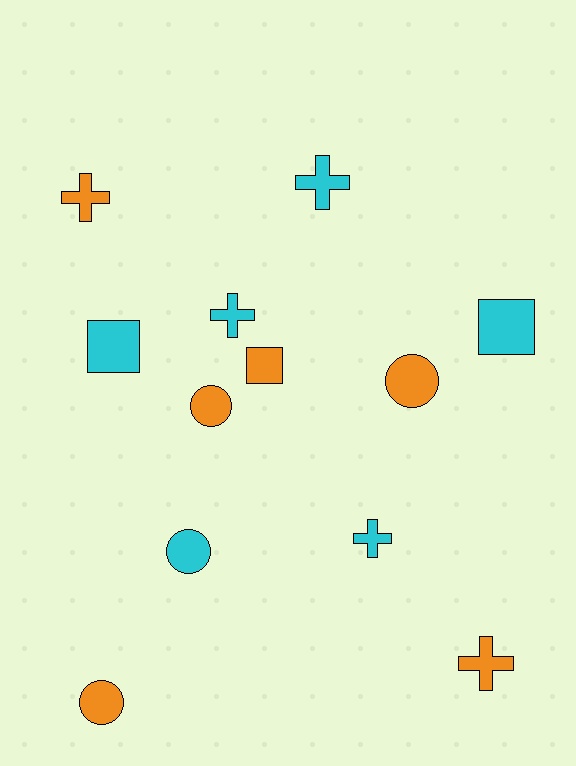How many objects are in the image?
There are 12 objects.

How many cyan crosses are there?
There are 3 cyan crosses.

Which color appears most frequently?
Orange, with 6 objects.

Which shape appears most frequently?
Cross, with 5 objects.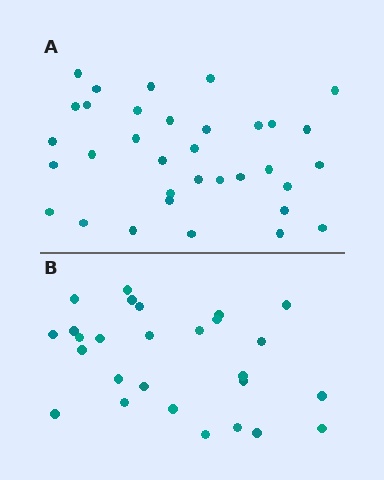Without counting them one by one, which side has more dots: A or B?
Region A (the top region) has more dots.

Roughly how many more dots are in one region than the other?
Region A has roughly 8 or so more dots than region B.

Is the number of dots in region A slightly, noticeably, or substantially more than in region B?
Region A has noticeably more, but not dramatically so. The ratio is roughly 1.3 to 1.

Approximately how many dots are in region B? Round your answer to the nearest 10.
About 30 dots. (The exact count is 27, which rounds to 30.)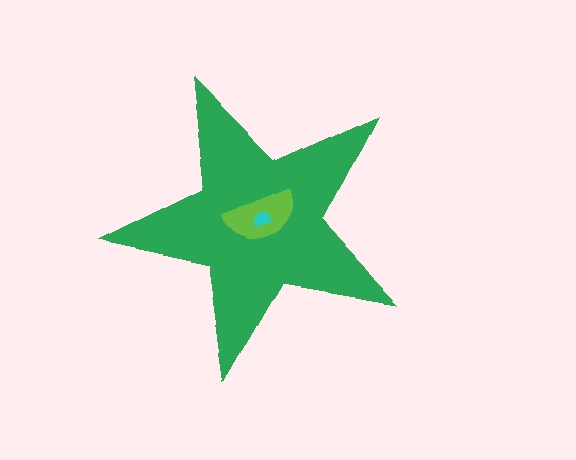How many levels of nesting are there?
3.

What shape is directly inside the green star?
The lime semicircle.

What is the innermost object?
The cyan trapezoid.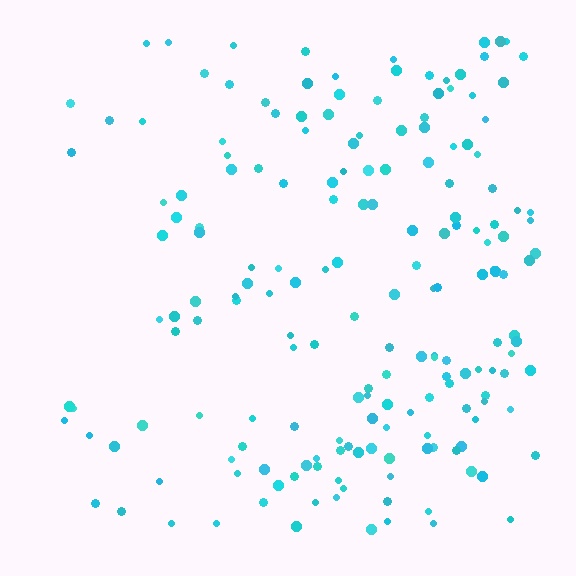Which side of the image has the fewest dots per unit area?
The left.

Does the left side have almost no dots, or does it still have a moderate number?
Still a moderate number, just noticeably fewer than the right.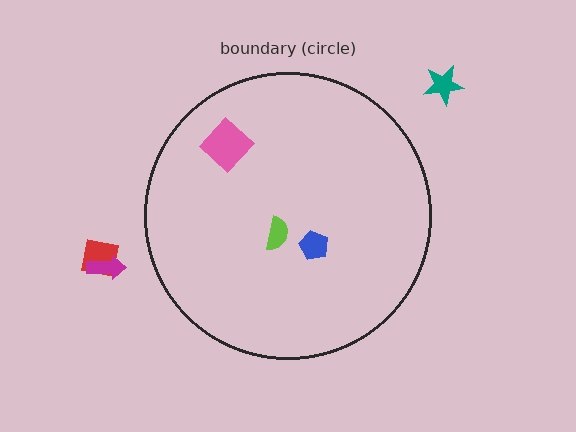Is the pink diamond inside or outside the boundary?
Inside.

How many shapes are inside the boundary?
3 inside, 3 outside.